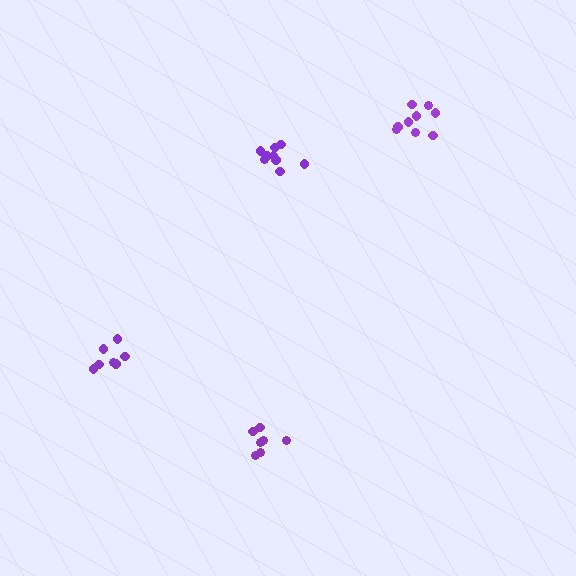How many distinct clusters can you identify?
There are 4 distinct clusters.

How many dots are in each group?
Group 1: 9 dots, Group 2: 7 dots, Group 3: 7 dots, Group 4: 9 dots (32 total).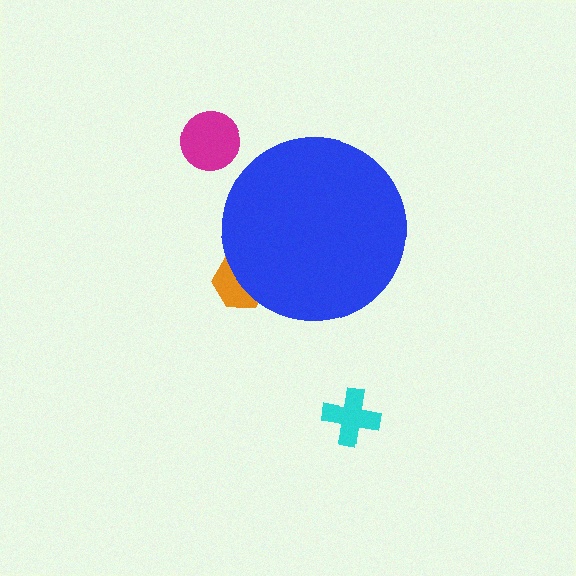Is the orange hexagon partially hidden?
Yes, the orange hexagon is partially hidden behind the blue circle.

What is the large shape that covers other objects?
A blue circle.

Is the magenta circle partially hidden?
No, the magenta circle is fully visible.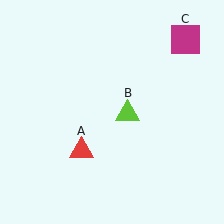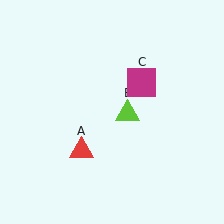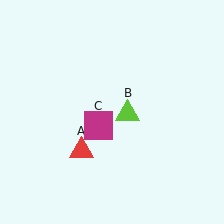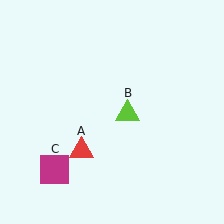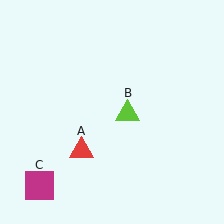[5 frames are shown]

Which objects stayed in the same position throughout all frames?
Red triangle (object A) and lime triangle (object B) remained stationary.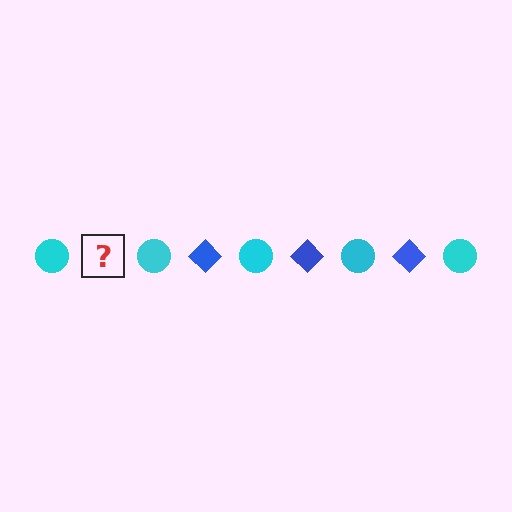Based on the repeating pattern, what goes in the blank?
The blank should be a blue diamond.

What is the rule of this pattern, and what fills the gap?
The rule is that the pattern alternates between cyan circle and blue diamond. The gap should be filled with a blue diamond.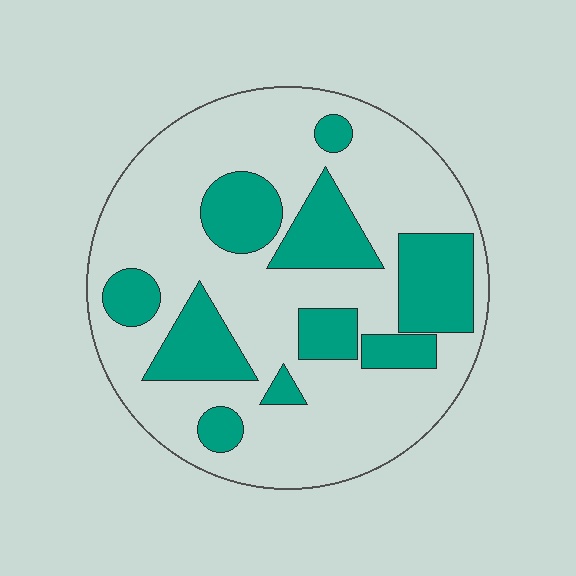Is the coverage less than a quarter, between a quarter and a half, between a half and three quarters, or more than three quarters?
Between a quarter and a half.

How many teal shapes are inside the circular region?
10.